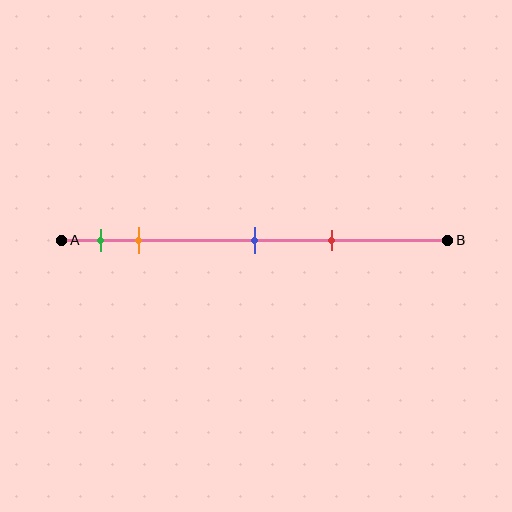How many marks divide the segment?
There are 4 marks dividing the segment.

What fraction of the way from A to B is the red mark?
The red mark is approximately 70% (0.7) of the way from A to B.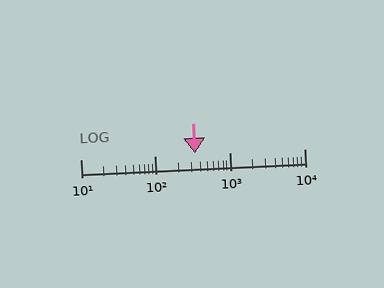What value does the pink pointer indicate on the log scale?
The pointer indicates approximately 340.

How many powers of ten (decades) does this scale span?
The scale spans 3 decades, from 10 to 10000.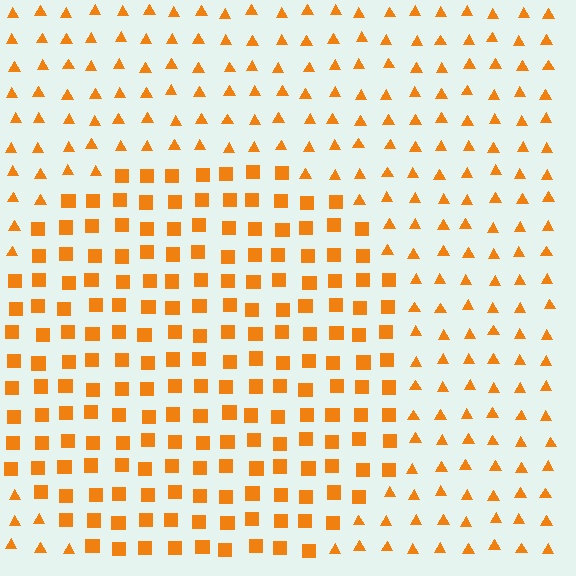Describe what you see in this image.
The image is filled with small orange elements arranged in a uniform grid. A circle-shaped region contains squares, while the surrounding area contains triangles. The boundary is defined purely by the change in element shape.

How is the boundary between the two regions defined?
The boundary is defined by a change in element shape: squares inside vs. triangles outside. All elements share the same color and spacing.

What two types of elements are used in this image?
The image uses squares inside the circle region and triangles outside it.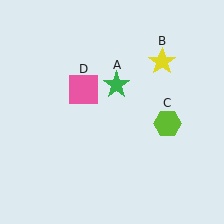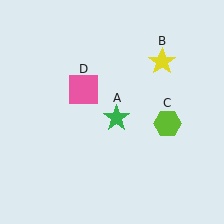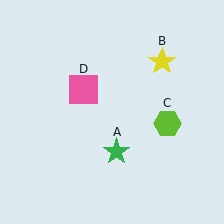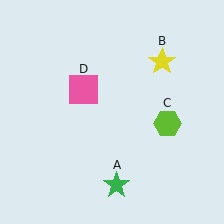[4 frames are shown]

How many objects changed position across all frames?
1 object changed position: green star (object A).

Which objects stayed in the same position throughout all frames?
Yellow star (object B) and lime hexagon (object C) and pink square (object D) remained stationary.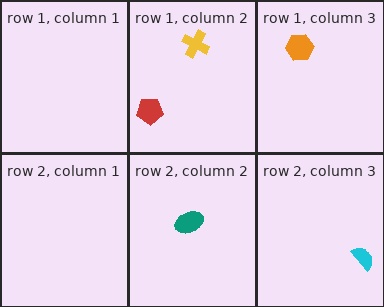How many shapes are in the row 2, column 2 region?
1.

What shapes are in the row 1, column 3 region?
The orange hexagon.